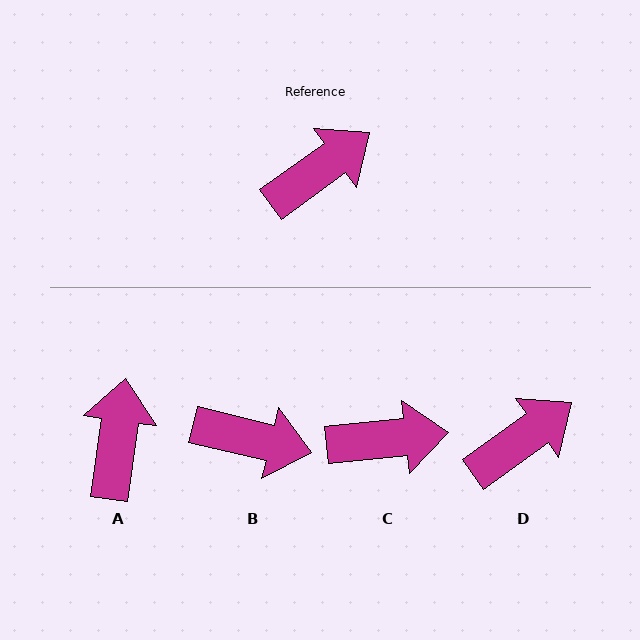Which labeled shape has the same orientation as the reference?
D.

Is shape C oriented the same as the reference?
No, it is off by about 30 degrees.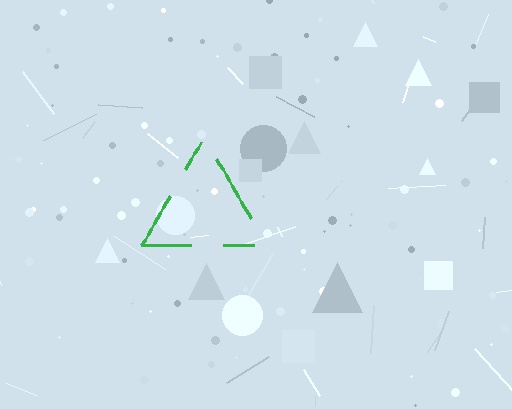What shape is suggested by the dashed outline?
The dashed outline suggests a triangle.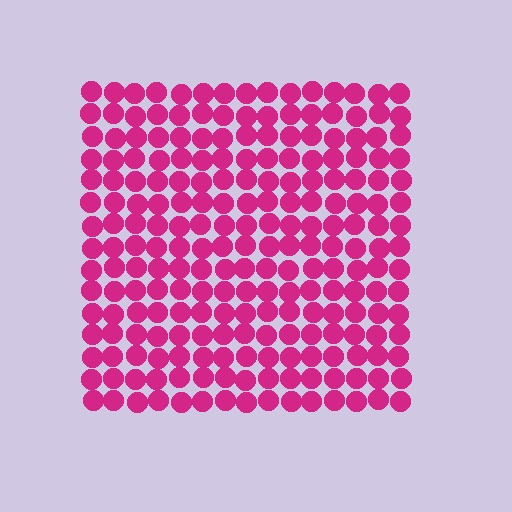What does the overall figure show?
The overall figure shows a square.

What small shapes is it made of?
It is made of small circles.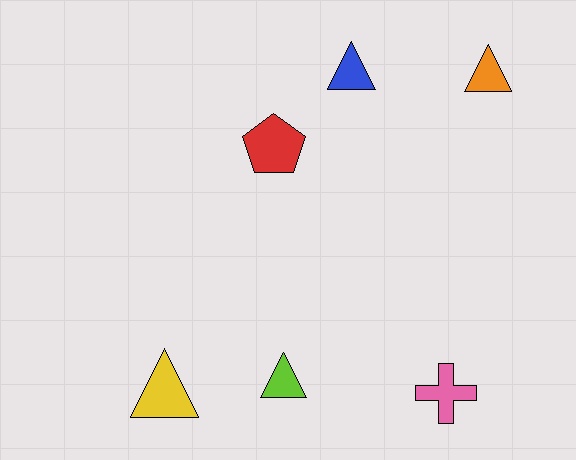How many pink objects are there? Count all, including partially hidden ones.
There is 1 pink object.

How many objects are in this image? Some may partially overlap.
There are 6 objects.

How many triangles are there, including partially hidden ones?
There are 4 triangles.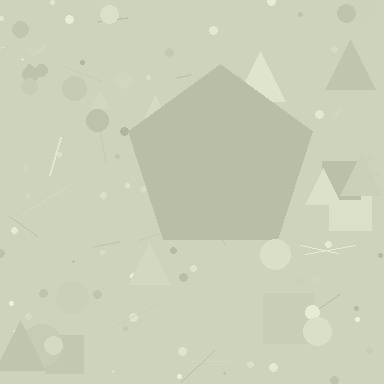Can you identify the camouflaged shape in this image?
The camouflaged shape is a pentagon.